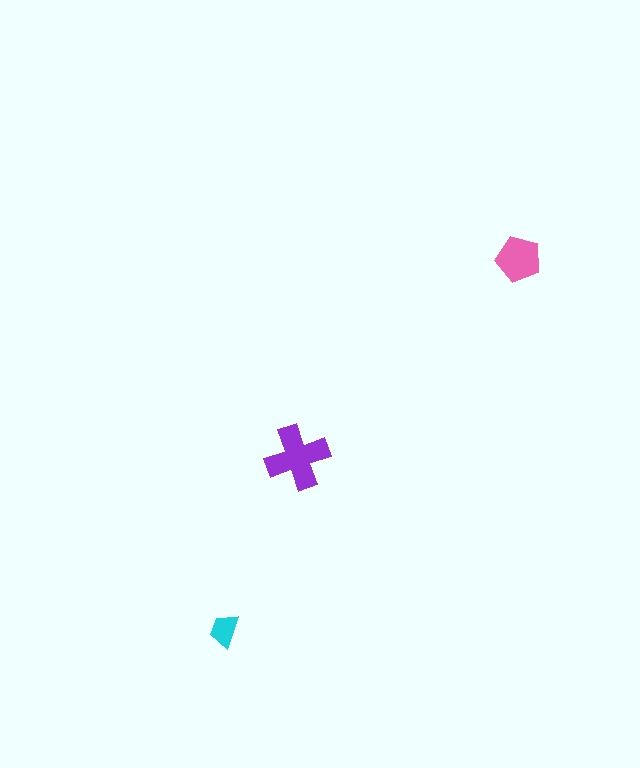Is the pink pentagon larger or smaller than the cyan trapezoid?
Larger.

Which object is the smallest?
The cyan trapezoid.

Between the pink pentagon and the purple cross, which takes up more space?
The purple cross.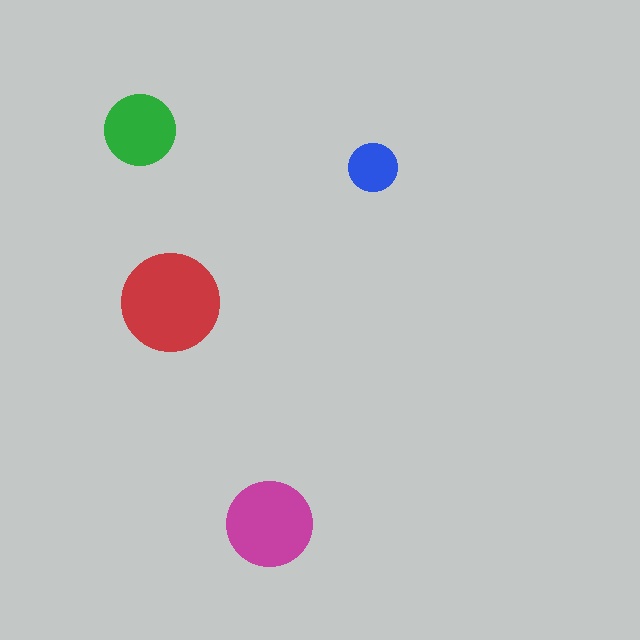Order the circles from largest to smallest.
the red one, the magenta one, the green one, the blue one.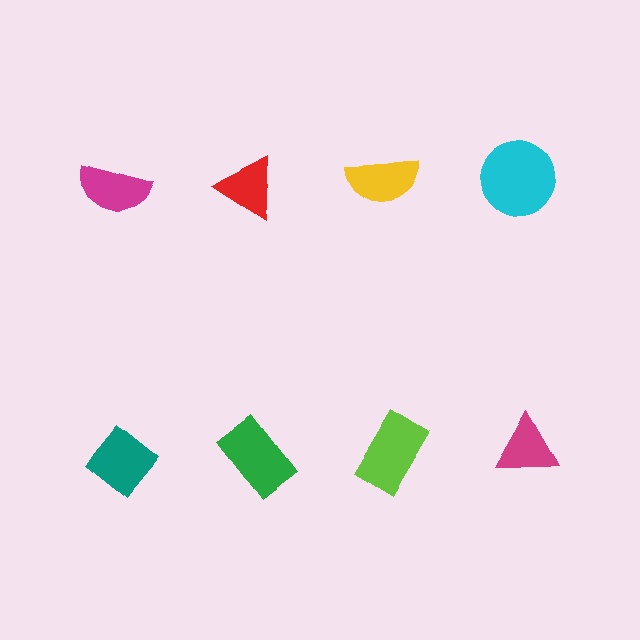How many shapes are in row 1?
4 shapes.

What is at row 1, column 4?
A cyan circle.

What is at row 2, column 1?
A teal diamond.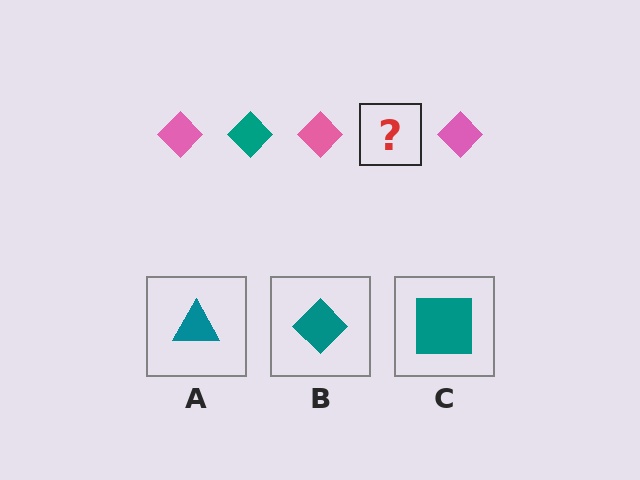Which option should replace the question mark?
Option B.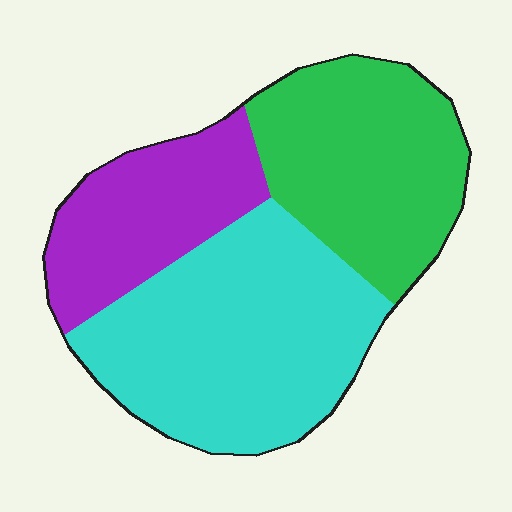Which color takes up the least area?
Purple, at roughly 25%.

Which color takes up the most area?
Cyan, at roughly 45%.